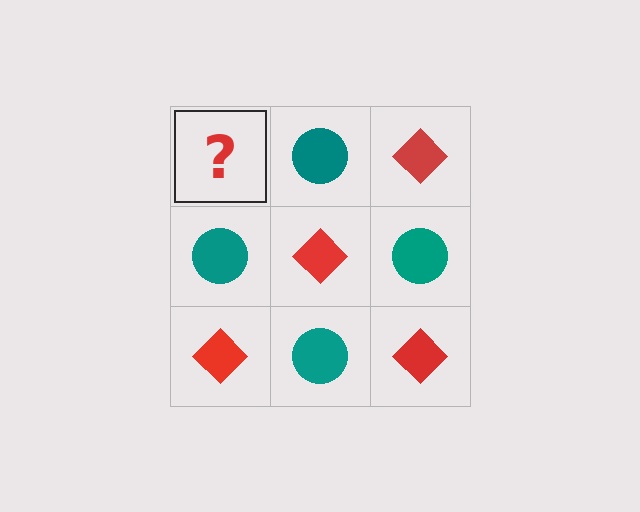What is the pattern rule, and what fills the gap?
The rule is that it alternates red diamond and teal circle in a checkerboard pattern. The gap should be filled with a red diamond.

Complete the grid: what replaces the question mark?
The question mark should be replaced with a red diamond.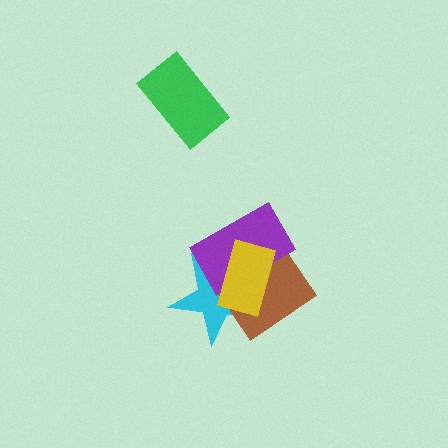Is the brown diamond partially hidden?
Yes, it is partially covered by another shape.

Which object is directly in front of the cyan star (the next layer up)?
The brown diamond is directly in front of the cyan star.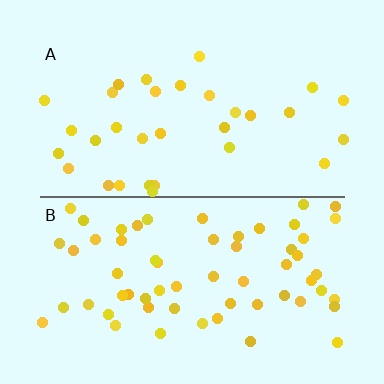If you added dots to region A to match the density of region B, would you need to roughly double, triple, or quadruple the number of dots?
Approximately double.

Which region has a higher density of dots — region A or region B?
B (the bottom).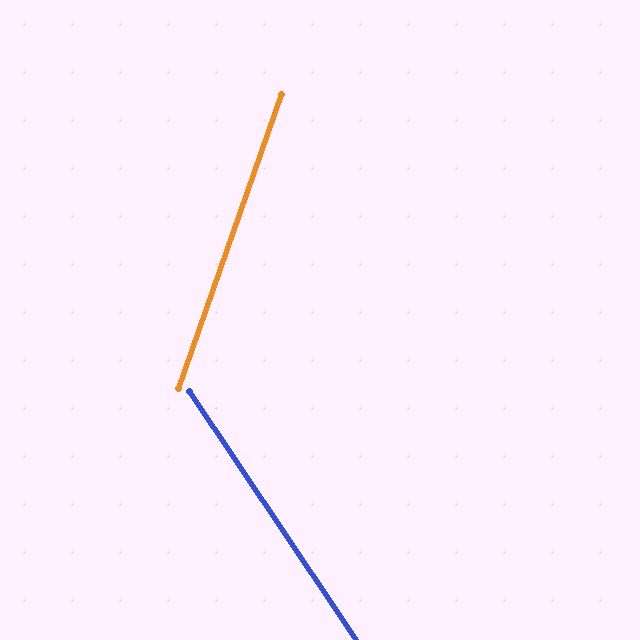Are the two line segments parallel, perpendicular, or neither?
Neither parallel nor perpendicular — they differ by about 53°.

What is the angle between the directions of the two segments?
Approximately 53 degrees.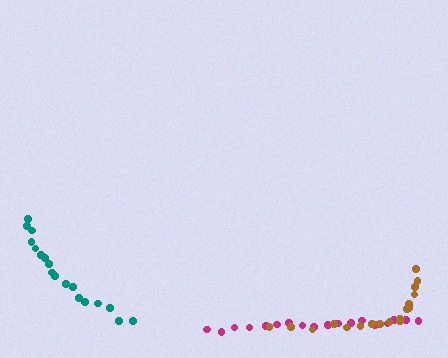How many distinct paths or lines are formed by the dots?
There are 3 distinct paths.